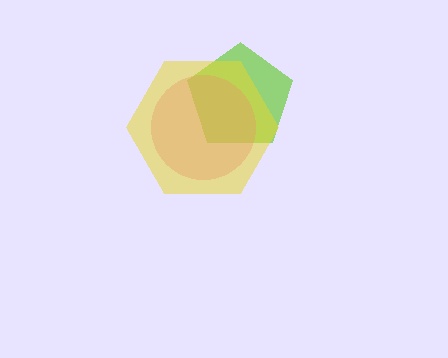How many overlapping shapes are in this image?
There are 3 overlapping shapes in the image.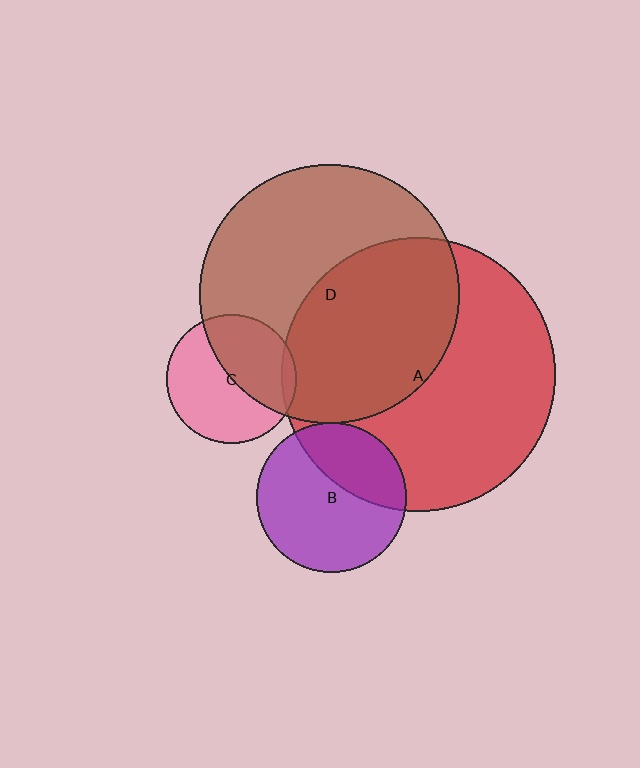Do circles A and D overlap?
Yes.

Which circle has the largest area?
Circle A (red).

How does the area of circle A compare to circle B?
Approximately 3.3 times.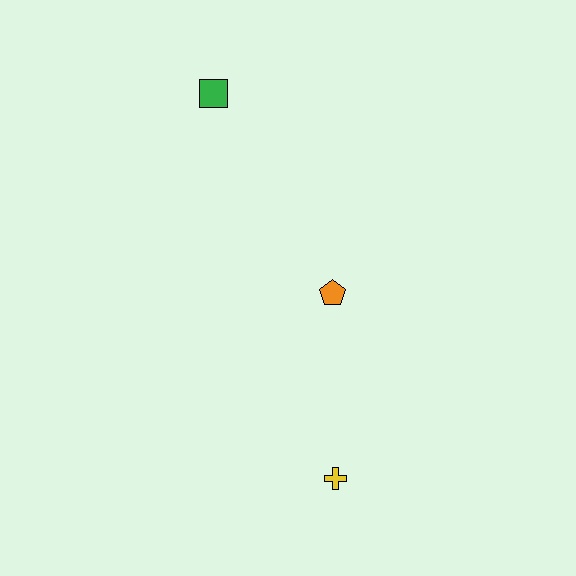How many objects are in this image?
There are 3 objects.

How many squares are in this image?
There is 1 square.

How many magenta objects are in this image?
There are no magenta objects.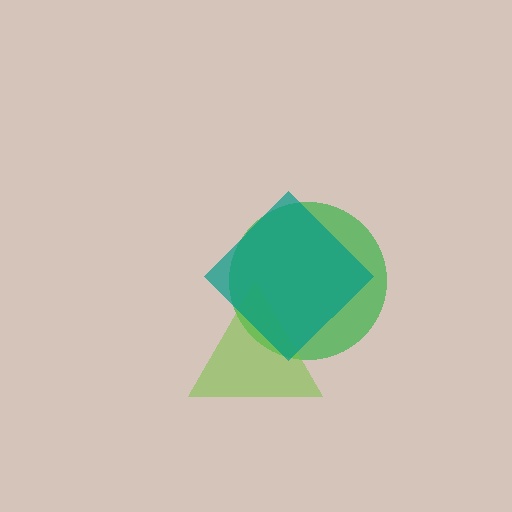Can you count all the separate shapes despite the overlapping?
Yes, there are 3 separate shapes.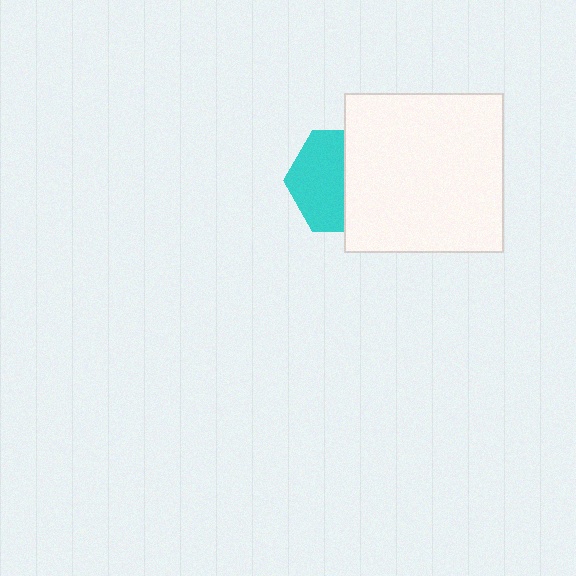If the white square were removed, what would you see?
You would see the complete cyan hexagon.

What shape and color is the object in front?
The object in front is a white square.